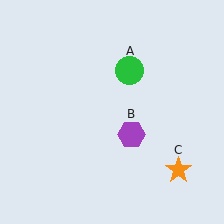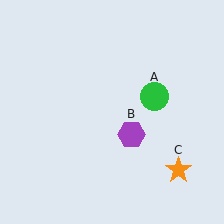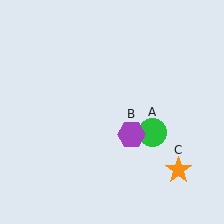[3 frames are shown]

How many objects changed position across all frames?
1 object changed position: green circle (object A).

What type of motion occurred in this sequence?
The green circle (object A) rotated clockwise around the center of the scene.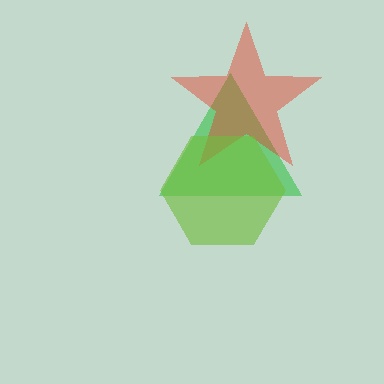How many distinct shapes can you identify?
There are 3 distinct shapes: a green triangle, a red star, a lime hexagon.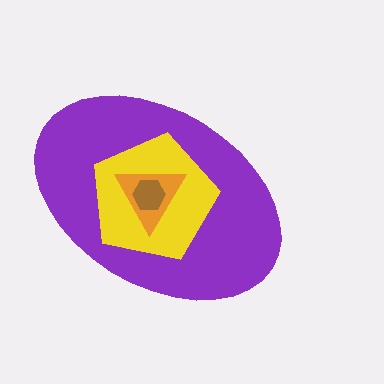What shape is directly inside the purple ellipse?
The yellow pentagon.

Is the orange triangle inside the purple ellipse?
Yes.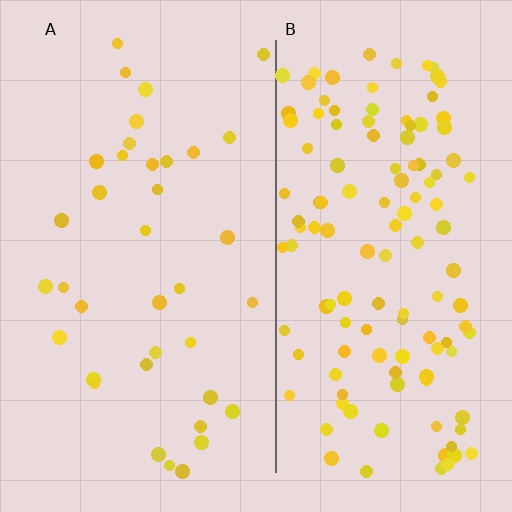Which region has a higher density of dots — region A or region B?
B (the right).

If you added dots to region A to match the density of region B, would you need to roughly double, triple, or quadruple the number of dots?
Approximately triple.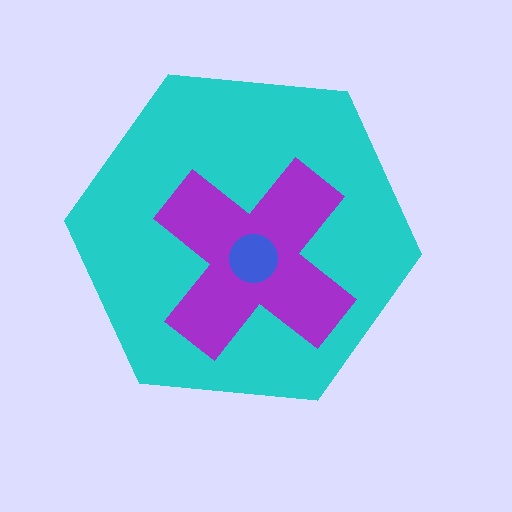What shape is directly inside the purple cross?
The blue circle.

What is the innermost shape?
The blue circle.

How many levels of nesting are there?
3.